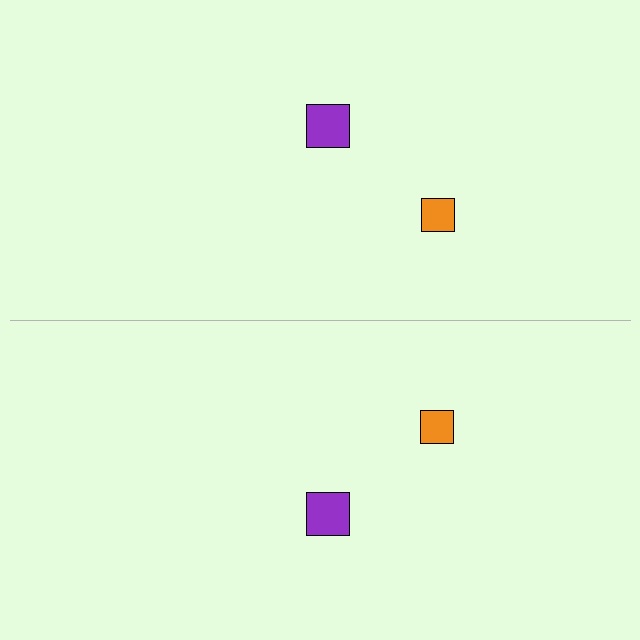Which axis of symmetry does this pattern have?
The pattern has a horizontal axis of symmetry running through the center of the image.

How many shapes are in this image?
There are 4 shapes in this image.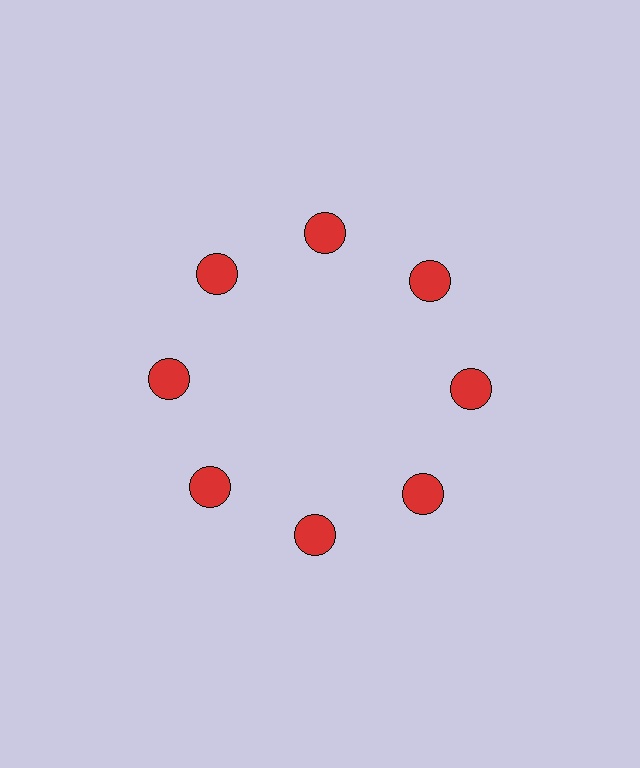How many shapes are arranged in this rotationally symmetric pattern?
There are 8 shapes, arranged in 8 groups of 1.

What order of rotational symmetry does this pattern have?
This pattern has 8-fold rotational symmetry.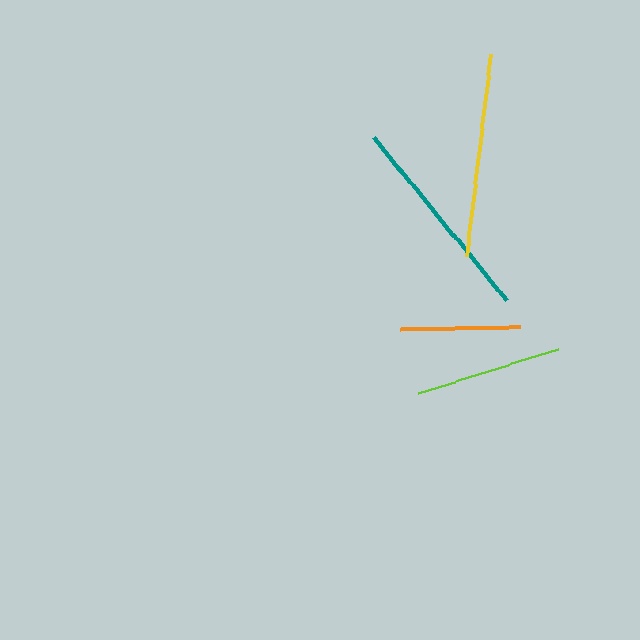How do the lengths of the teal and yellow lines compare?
The teal and yellow lines are approximately the same length.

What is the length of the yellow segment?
The yellow segment is approximately 203 pixels long.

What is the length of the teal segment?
The teal segment is approximately 210 pixels long.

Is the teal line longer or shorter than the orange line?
The teal line is longer than the orange line.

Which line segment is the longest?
The teal line is the longest at approximately 210 pixels.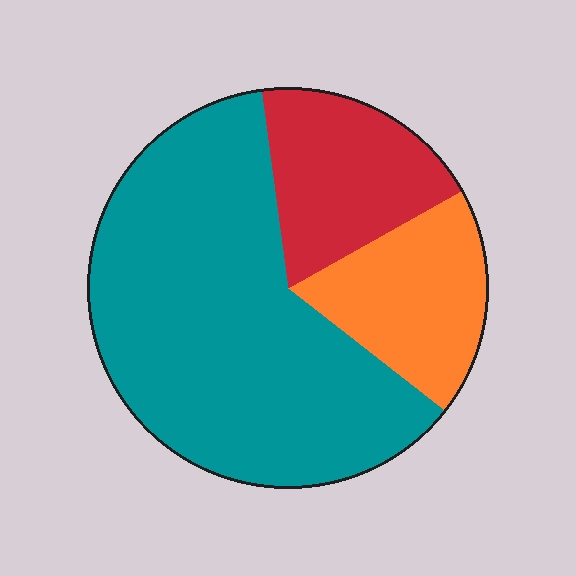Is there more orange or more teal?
Teal.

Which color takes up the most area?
Teal, at roughly 60%.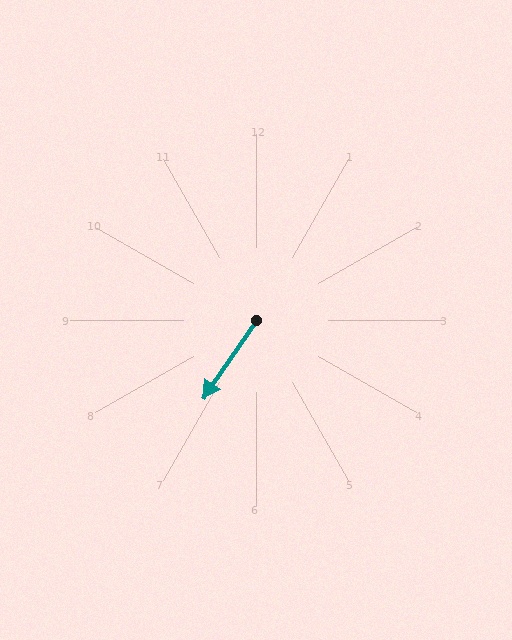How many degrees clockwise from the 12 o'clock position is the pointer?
Approximately 214 degrees.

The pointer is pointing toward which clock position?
Roughly 7 o'clock.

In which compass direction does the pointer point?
Southwest.